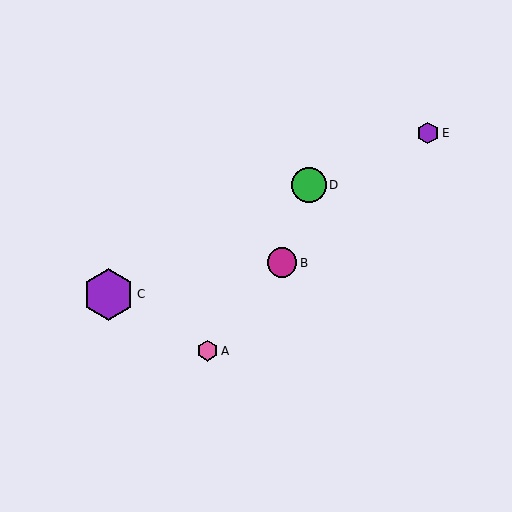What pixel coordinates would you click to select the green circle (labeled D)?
Click at (309, 185) to select the green circle D.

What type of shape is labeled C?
Shape C is a purple hexagon.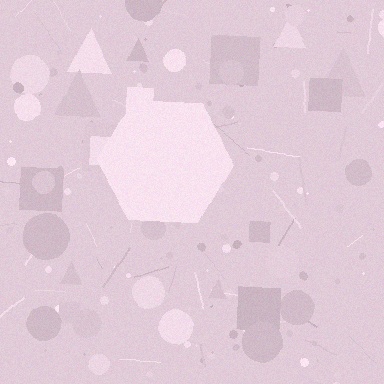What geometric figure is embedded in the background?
A hexagon is embedded in the background.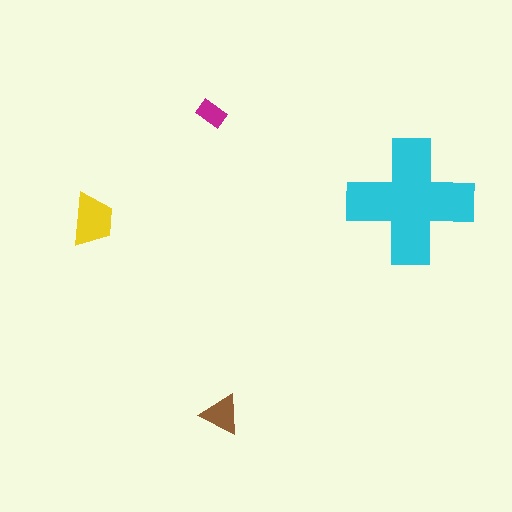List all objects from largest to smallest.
The cyan cross, the yellow trapezoid, the brown triangle, the magenta rectangle.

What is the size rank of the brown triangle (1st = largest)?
3rd.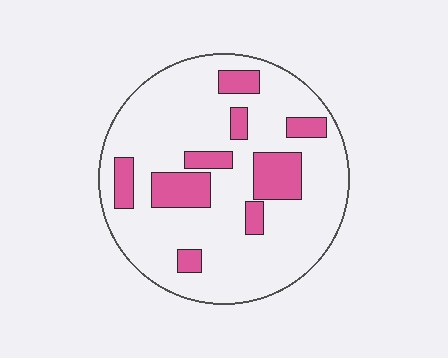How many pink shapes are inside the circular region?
9.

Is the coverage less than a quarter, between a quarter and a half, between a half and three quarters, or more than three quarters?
Less than a quarter.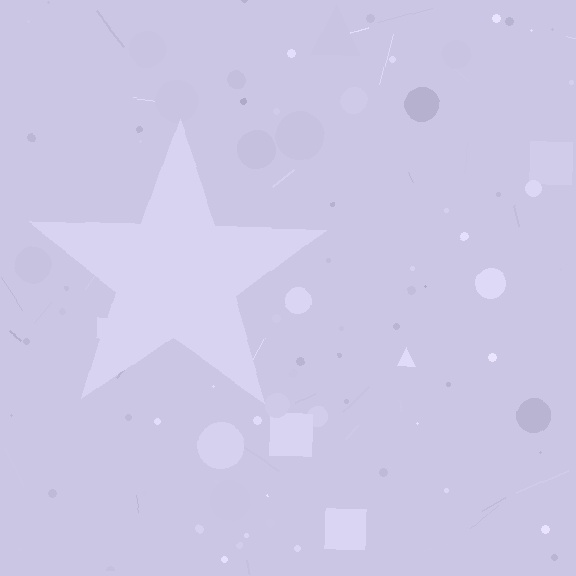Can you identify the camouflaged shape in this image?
The camouflaged shape is a star.